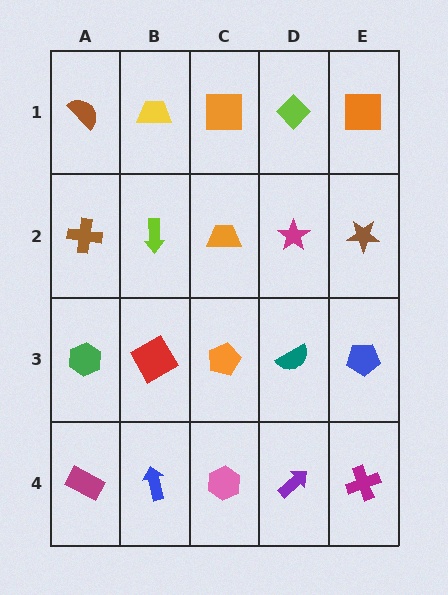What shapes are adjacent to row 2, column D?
A lime diamond (row 1, column D), a teal semicircle (row 3, column D), an orange trapezoid (row 2, column C), a brown star (row 2, column E).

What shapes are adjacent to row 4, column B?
A red square (row 3, column B), a magenta rectangle (row 4, column A), a pink hexagon (row 4, column C).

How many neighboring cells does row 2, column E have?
3.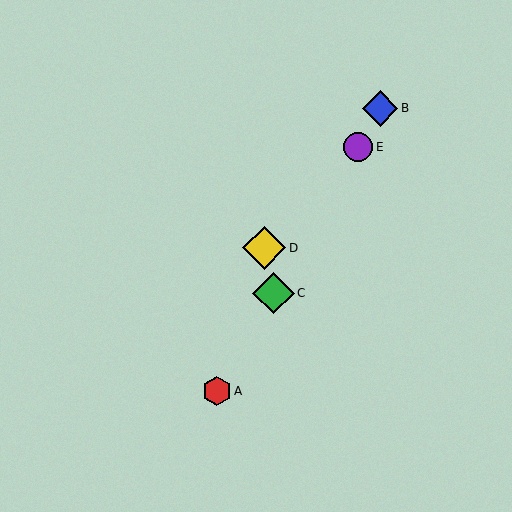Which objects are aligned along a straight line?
Objects A, B, C, E are aligned along a straight line.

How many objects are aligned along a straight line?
4 objects (A, B, C, E) are aligned along a straight line.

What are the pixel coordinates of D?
Object D is at (264, 248).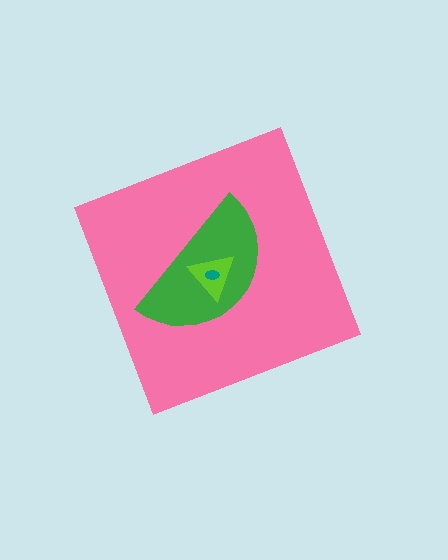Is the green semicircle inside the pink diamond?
Yes.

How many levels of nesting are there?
4.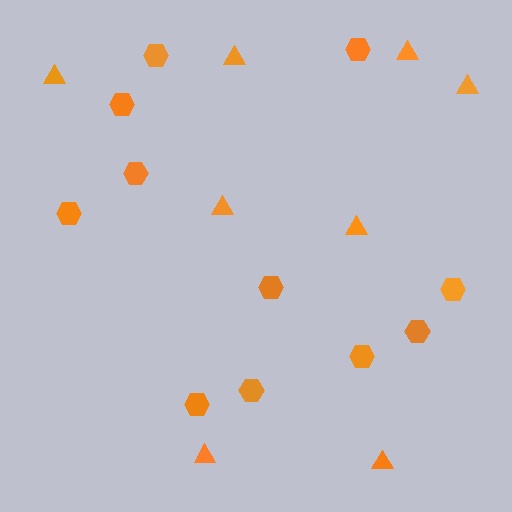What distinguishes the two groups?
There are 2 groups: one group of triangles (8) and one group of hexagons (11).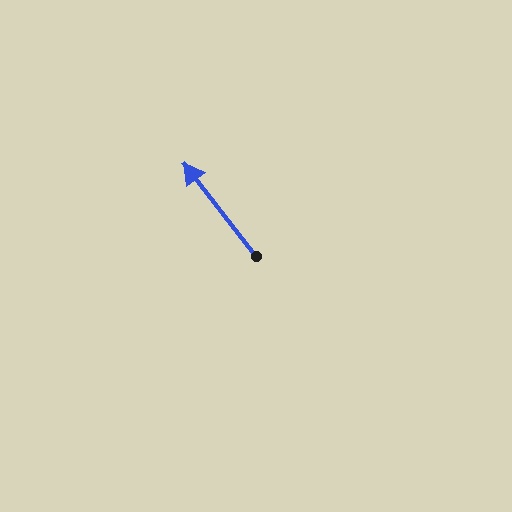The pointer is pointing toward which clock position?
Roughly 11 o'clock.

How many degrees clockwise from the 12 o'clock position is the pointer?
Approximately 322 degrees.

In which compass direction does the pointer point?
Northwest.